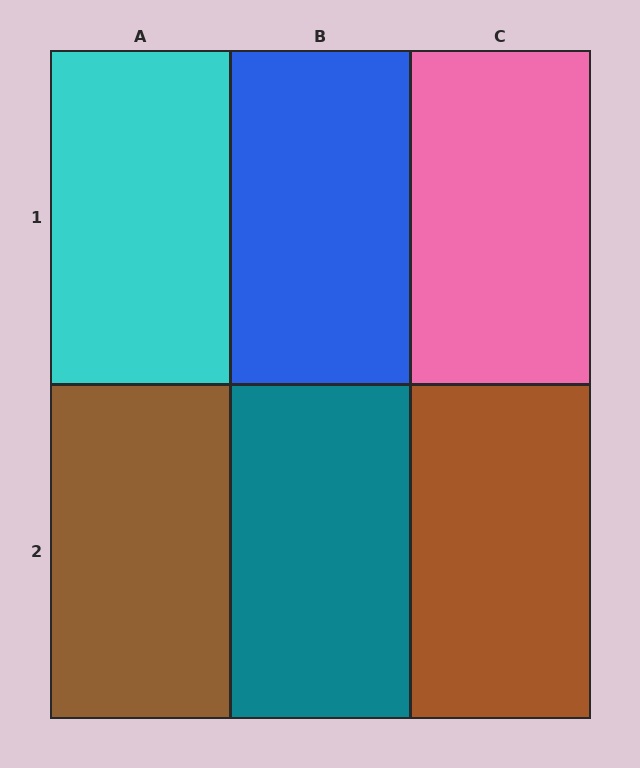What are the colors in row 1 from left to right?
Cyan, blue, pink.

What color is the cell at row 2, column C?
Brown.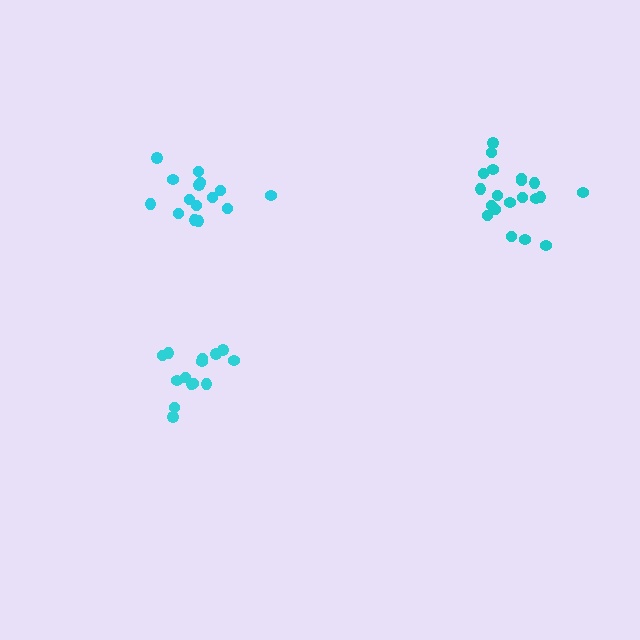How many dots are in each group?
Group 1: 15 dots, Group 2: 14 dots, Group 3: 20 dots (49 total).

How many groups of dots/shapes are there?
There are 3 groups.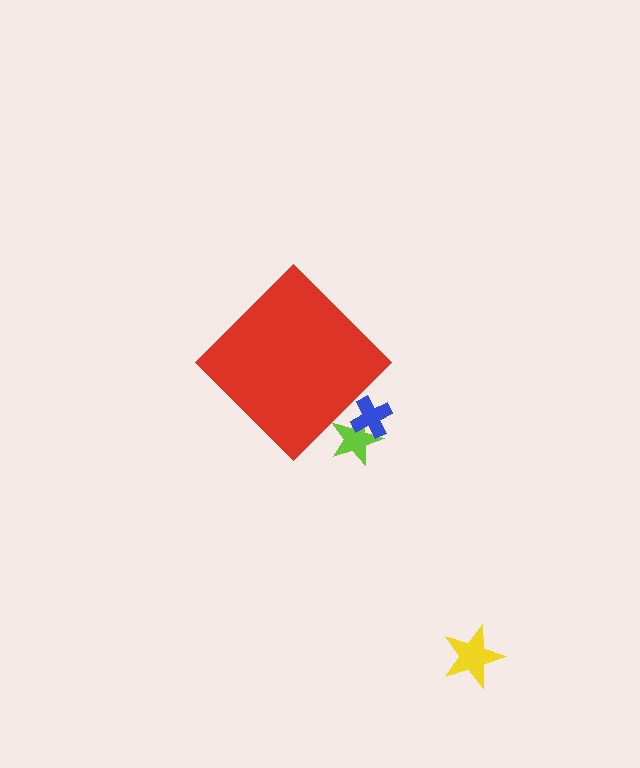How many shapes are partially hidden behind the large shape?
2 shapes are partially hidden.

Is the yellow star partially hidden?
No, the yellow star is fully visible.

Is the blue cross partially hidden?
Yes, the blue cross is partially hidden behind the red diamond.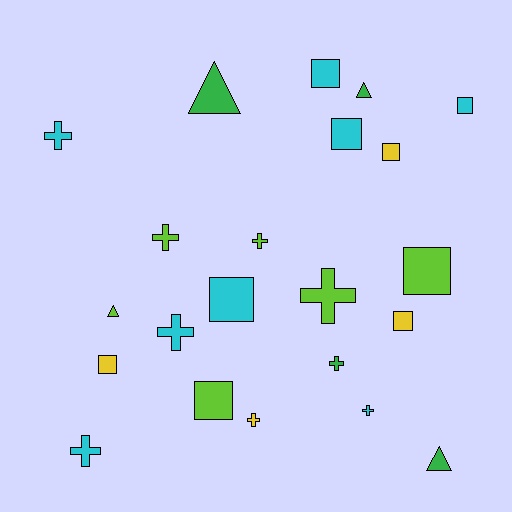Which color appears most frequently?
Cyan, with 8 objects.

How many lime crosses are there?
There are 3 lime crosses.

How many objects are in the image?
There are 22 objects.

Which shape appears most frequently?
Cross, with 9 objects.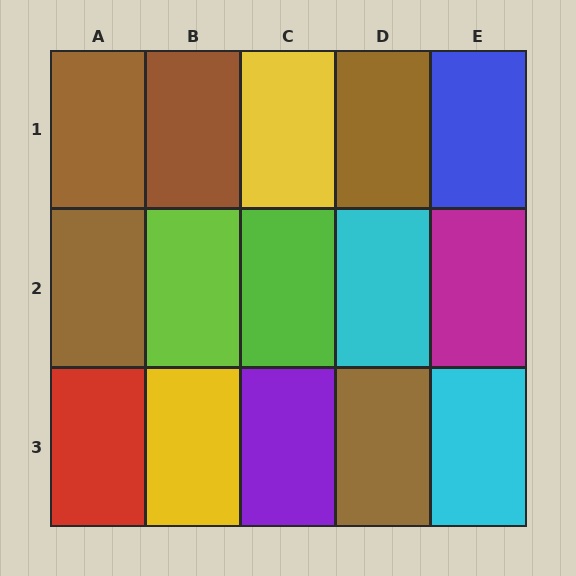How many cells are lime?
2 cells are lime.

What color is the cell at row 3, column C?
Purple.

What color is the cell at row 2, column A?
Brown.